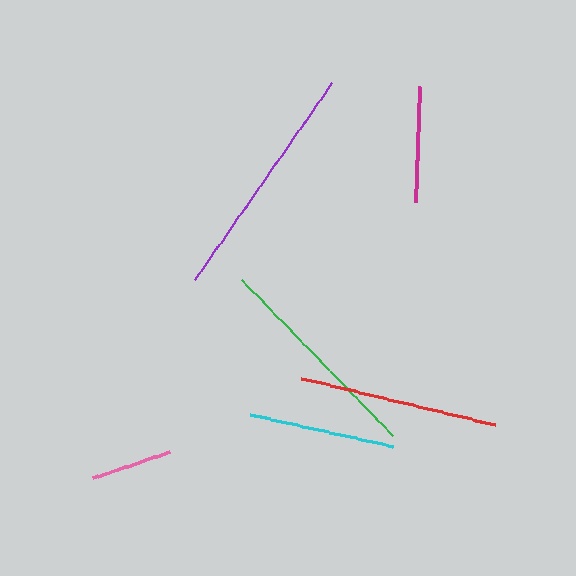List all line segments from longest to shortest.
From longest to shortest: purple, green, red, cyan, magenta, pink.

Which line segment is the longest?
The purple line is the longest at approximately 239 pixels.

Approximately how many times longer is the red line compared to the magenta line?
The red line is approximately 1.7 times the length of the magenta line.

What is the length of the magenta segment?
The magenta segment is approximately 116 pixels long.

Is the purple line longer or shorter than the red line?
The purple line is longer than the red line.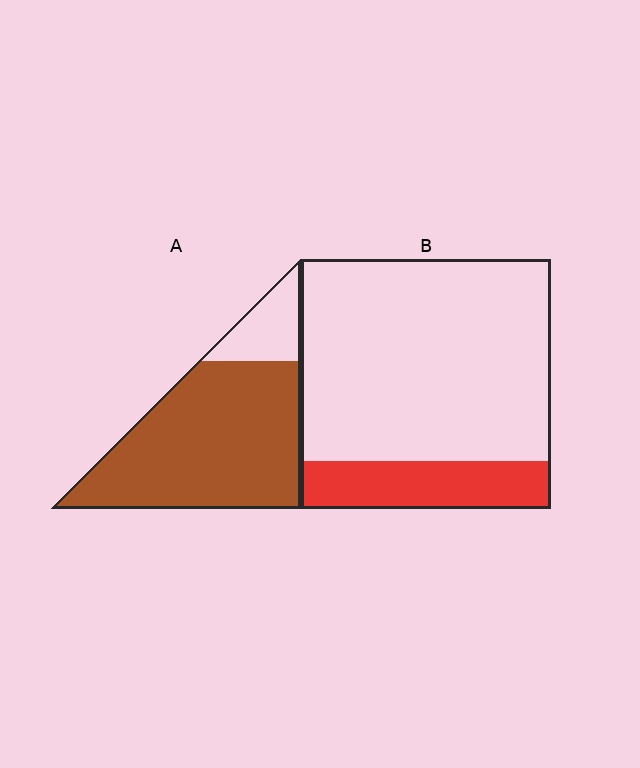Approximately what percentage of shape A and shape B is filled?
A is approximately 85% and B is approximately 20%.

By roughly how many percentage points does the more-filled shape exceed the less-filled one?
By roughly 65 percentage points (A over B).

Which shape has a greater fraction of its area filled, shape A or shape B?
Shape A.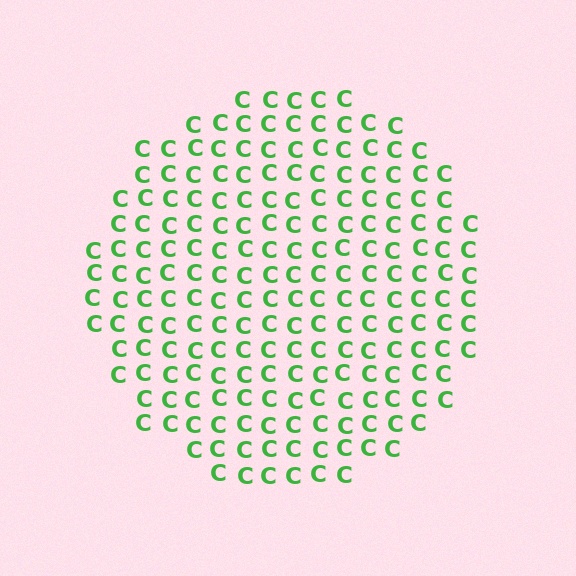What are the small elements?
The small elements are letter C's.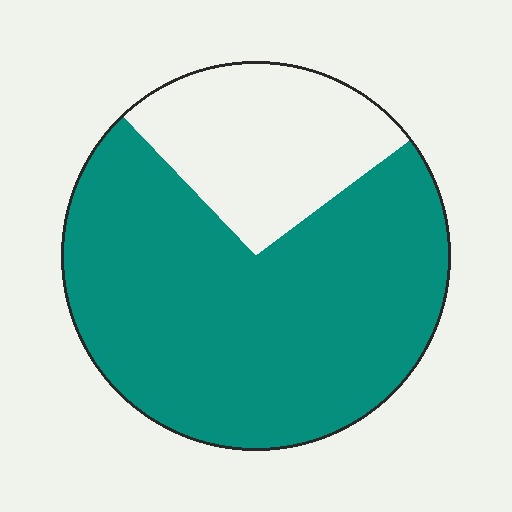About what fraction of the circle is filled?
About three quarters (3/4).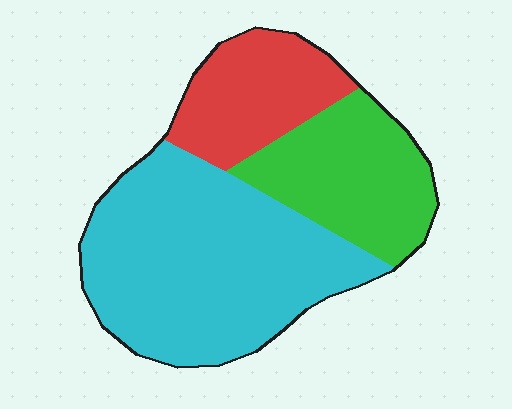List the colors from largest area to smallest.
From largest to smallest: cyan, green, red.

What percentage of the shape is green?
Green takes up about one quarter (1/4) of the shape.